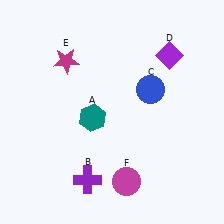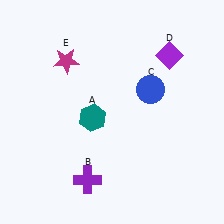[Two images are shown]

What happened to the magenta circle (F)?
The magenta circle (F) was removed in Image 2. It was in the bottom-right area of Image 1.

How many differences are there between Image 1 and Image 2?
There is 1 difference between the two images.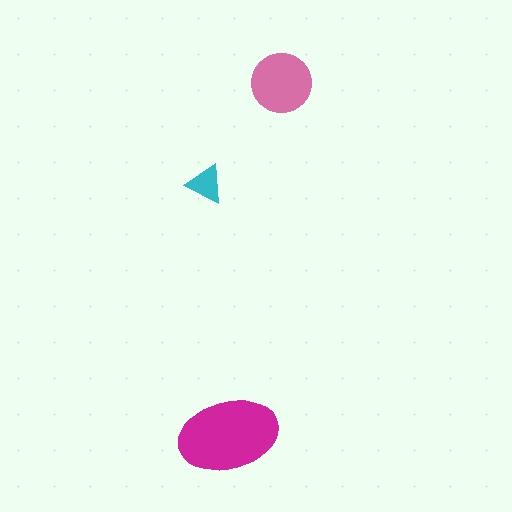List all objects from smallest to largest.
The cyan triangle, the pink circle, the magenta ellipse.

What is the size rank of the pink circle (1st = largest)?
2nd.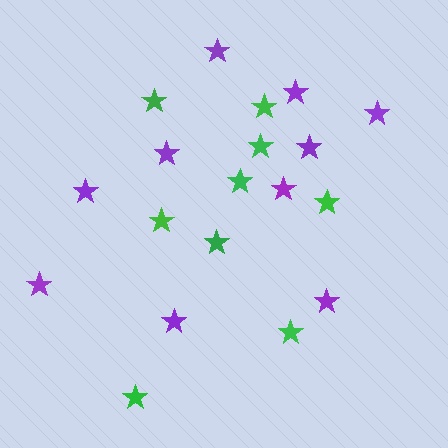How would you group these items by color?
There are 2 groups: one group of purple stars (10) and one group of green stars (9).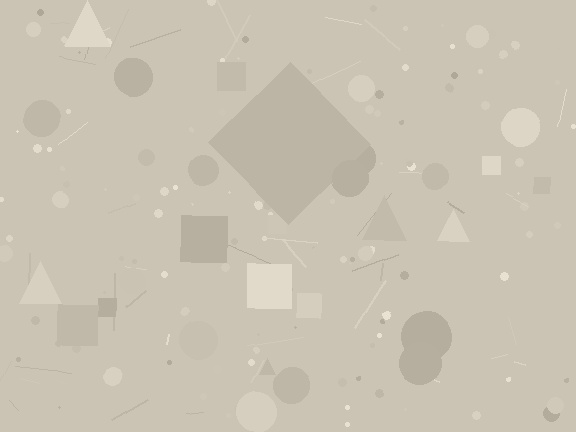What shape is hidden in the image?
A diamond is hidden in the image.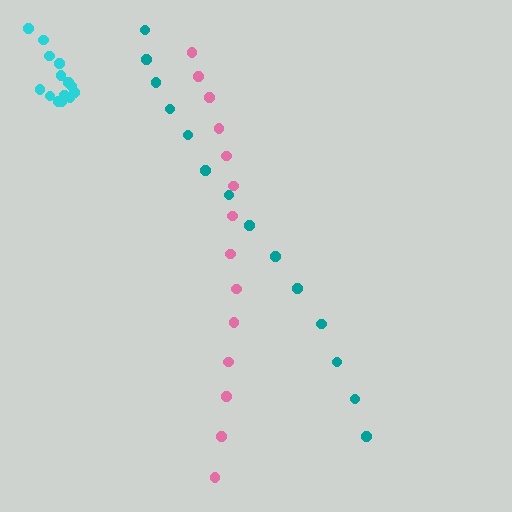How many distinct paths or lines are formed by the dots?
There are 3 distinct paths.